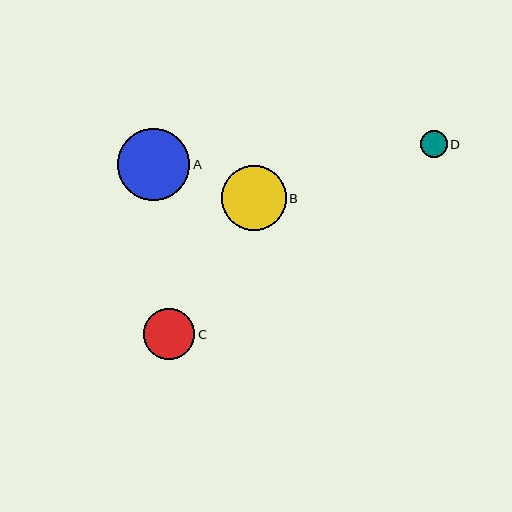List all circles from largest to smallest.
From largest to smallest: A, B, C, D.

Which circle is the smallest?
Circle D is the smallest with a size of approximately 27 pixels.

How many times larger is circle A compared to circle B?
Circle A is approximately 1.1 times the size of circle B.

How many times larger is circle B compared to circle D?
Circle B is approximately 2.4 times the size of circle D.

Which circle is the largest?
Circle A is the largest with a size of approximately 73 pixels.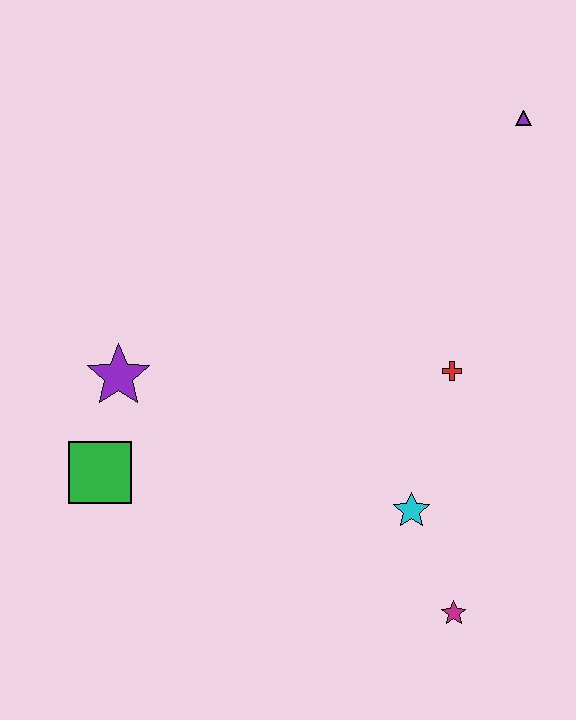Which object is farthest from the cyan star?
The purple triangle is farthest from the cyan star.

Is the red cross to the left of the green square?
No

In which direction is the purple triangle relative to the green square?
The purple triangle is to the right of the green square.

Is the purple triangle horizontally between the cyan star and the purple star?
No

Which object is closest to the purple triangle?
The red cross is closest to the purple triangle.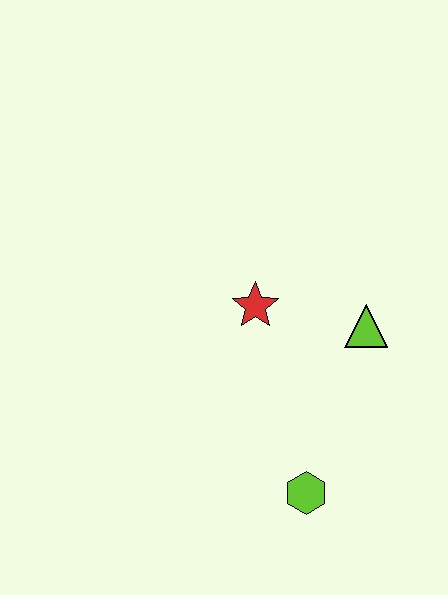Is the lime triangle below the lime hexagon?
No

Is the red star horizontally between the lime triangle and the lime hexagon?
No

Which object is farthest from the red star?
The lime hexagon is farthest from the red star.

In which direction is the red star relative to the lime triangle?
The red star is to the left of the lime triangle.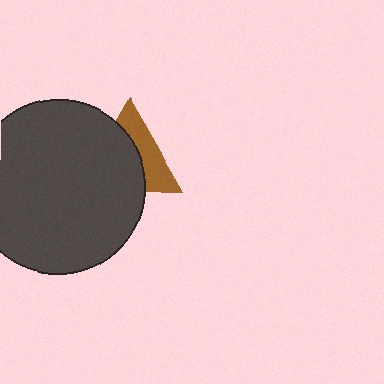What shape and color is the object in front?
The object in front is a dark gray circle.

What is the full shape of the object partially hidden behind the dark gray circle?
The partially hidden object is a brown triangle.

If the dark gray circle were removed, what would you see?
You would see the complete brown triangle.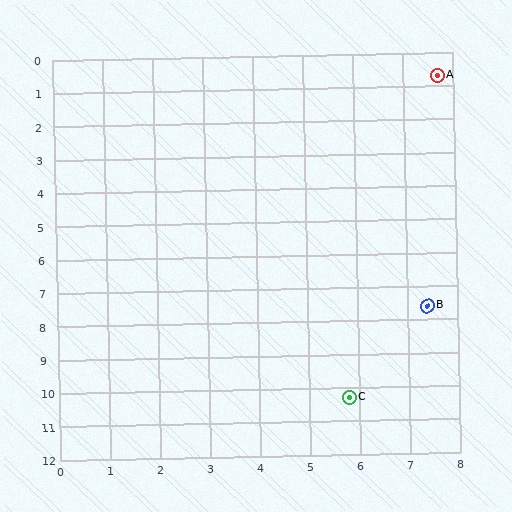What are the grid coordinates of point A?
Point A is at approximately (7.7, 0.7).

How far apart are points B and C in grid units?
Points B and C are about 3.1 grid units apart.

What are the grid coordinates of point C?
Point C is at approximately (5.8, 10.3).